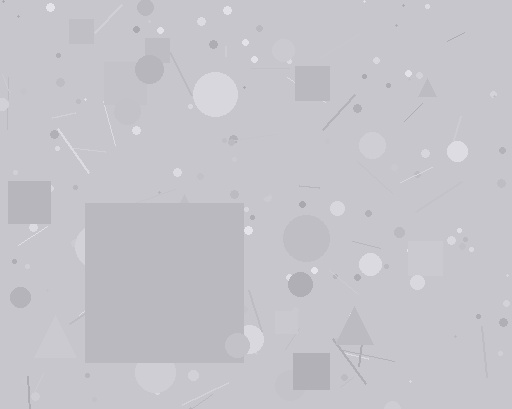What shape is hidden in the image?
A square is hidden in the image.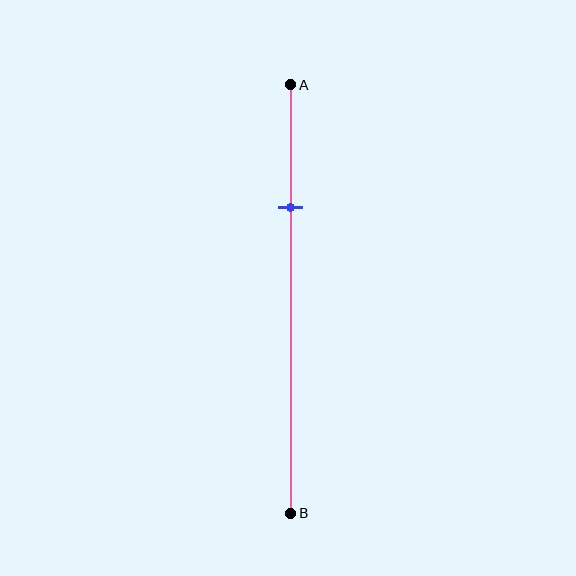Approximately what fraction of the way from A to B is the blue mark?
The blue mark is approximately 30% of the way from A to B.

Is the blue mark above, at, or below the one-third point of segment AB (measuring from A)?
The blue mark is above the one-third point of segment AB.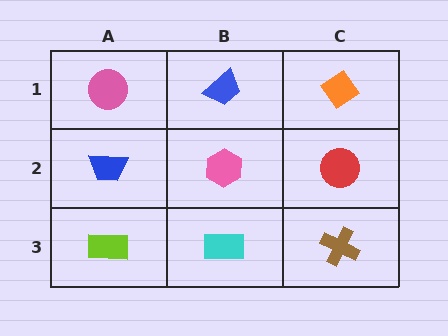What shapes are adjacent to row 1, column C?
A red circle (row 2, column C), a blue trapezoid (row 1, column B).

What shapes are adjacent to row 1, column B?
A pink hexagon (row 2, column B), a pink circle (row 1, column A), an orange diamond (row 1, column C).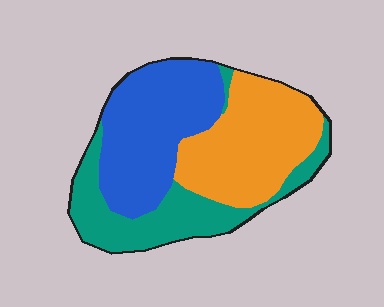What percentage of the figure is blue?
Blue covers about 35% of the figure.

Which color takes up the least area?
Teal, at roughly 30%.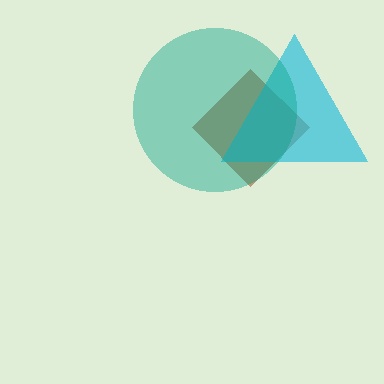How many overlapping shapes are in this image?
There are 3 overlapping shapes in the image.